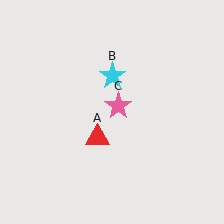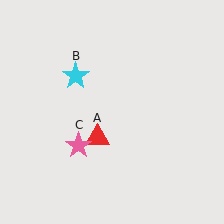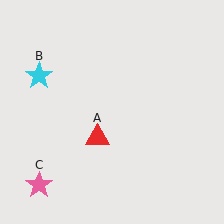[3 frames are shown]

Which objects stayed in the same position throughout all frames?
Red triangle (object A) remained stationary.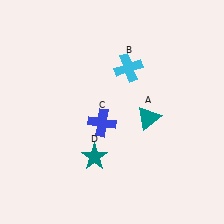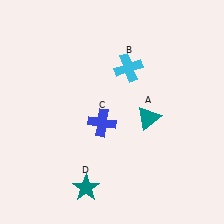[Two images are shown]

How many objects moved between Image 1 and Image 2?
1 object moved between the two images.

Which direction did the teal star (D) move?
The teal star (D) moved down.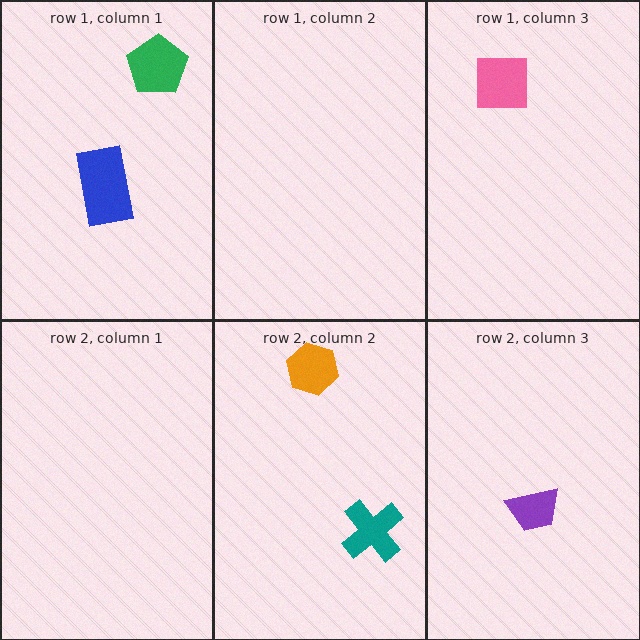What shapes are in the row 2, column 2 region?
The orange hexagon, the teal cross.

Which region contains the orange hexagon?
The row 2, column 2 region.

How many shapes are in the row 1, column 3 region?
1.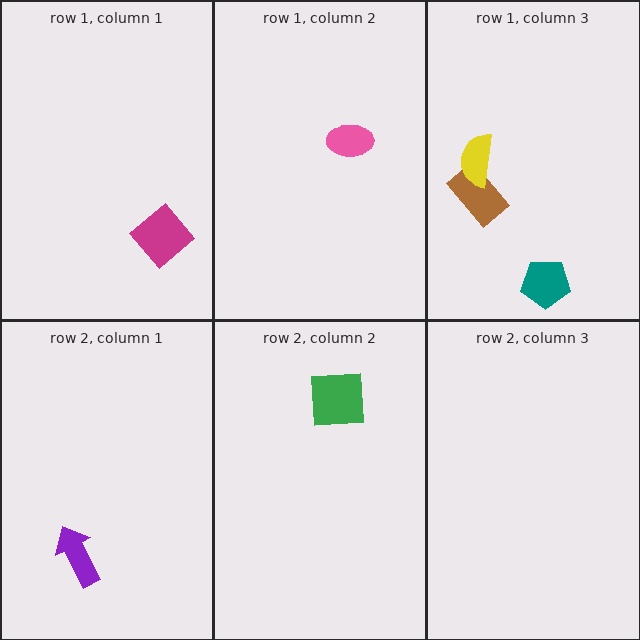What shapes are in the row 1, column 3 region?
The brown rectangle, the yellow semicircle, the teal pentagon.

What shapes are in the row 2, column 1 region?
The purple arrow.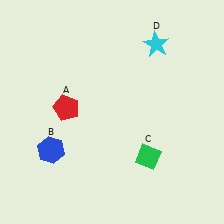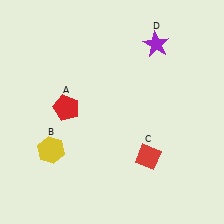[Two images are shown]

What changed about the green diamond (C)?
In Image 1, C is green. In Image 2, it changed to red.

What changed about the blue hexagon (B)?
In Image 1, B is blue. In Image 2, it changed to yellow.